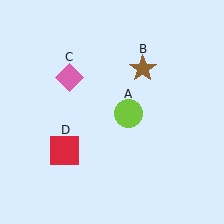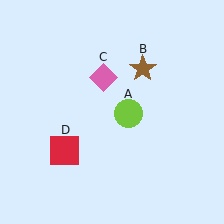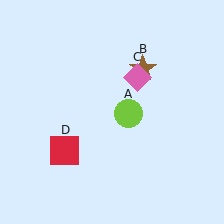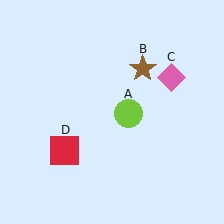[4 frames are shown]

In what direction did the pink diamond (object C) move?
The pink diamond (object C) moved right.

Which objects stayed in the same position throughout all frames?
Lime circle (object A) and brown star (object B) and red square (object D) remained stationary.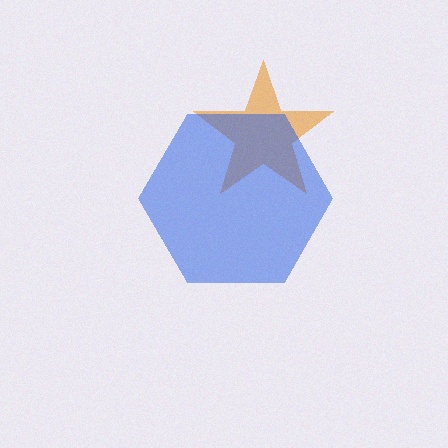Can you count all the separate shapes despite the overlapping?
Yes, there are 2 separate shapes.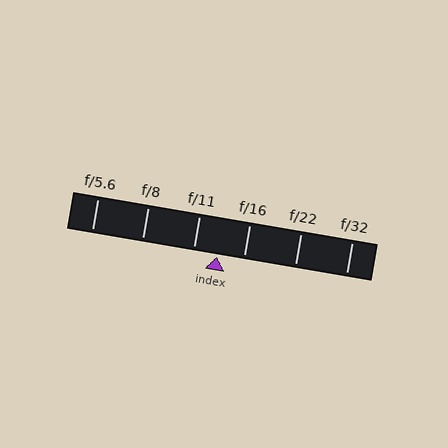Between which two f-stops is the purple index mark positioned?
The index mark is between f/11 and f/16.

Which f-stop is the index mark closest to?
The index mark is closest to f/11.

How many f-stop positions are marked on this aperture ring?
There are 6 f-stop positions marked.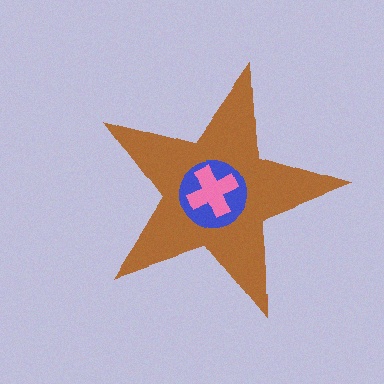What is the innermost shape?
The pink cross.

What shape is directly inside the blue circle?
The pink cross.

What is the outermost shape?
The brown star.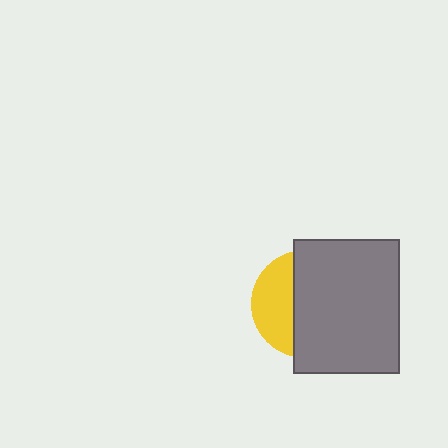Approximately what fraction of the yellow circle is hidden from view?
Roughly 64% of the yellow circle is hidden behind the gray rectangle.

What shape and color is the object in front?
The object in front is a gray rectangle.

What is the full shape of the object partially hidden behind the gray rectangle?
The partially hidden object is a yellow circle.